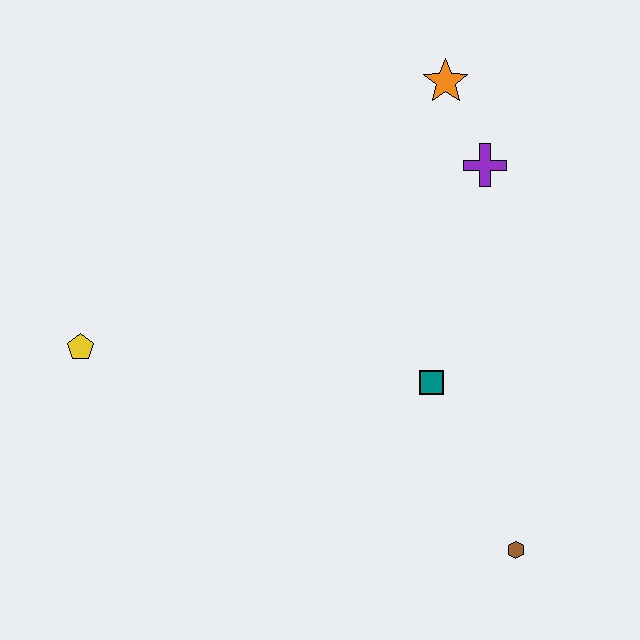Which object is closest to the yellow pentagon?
The teal square is closest to the yellow pentagon.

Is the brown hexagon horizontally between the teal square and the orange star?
No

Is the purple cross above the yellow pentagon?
Yes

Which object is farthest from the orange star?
The brown hexagon is farthest from the orange star.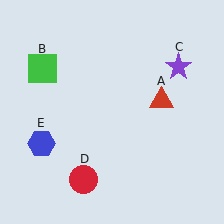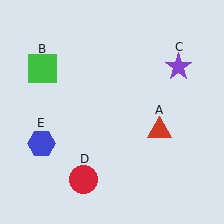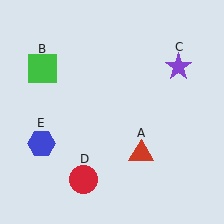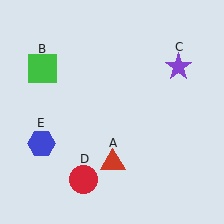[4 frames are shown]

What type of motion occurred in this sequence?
The red triangle (object A) rotated clockwise around the center of the scene.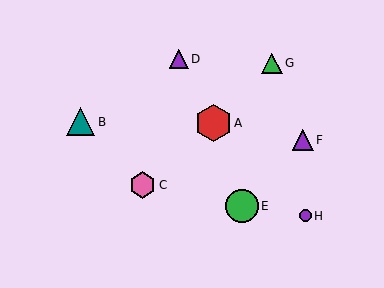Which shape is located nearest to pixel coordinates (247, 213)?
The green circle (labeled E) at (242, 206) is nearest to that location.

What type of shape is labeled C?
Shape C is a pink hexagon.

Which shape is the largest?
The red hexagon (labeled A) is the largest.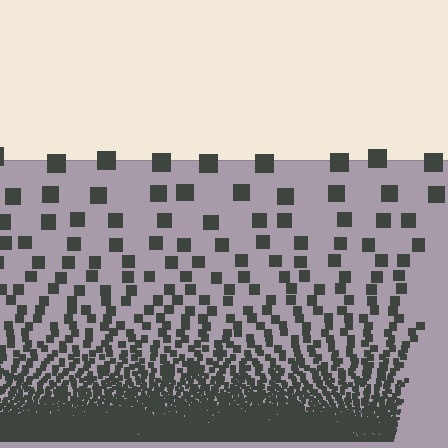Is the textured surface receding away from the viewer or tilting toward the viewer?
The surface appears to tilt toward the viewer. Texture elements get larger and sparser toward the top.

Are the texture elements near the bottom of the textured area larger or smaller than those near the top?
Smaller. The gradient is inverted — elements near the bottom are smaller and denser.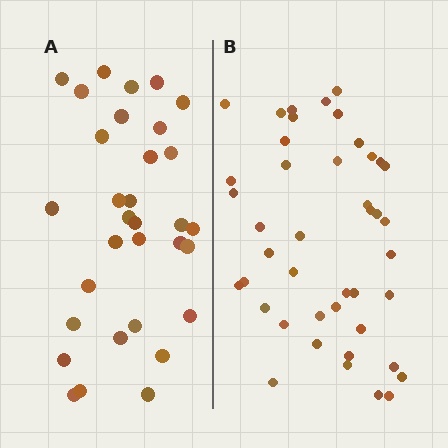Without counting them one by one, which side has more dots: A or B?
Region B (the right region) has more dots.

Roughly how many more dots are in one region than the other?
Region B has roughly 12 or so more dots than region A.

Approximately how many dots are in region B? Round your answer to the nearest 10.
About 40 dots. (The exact count is 43, which rounds to 40.)